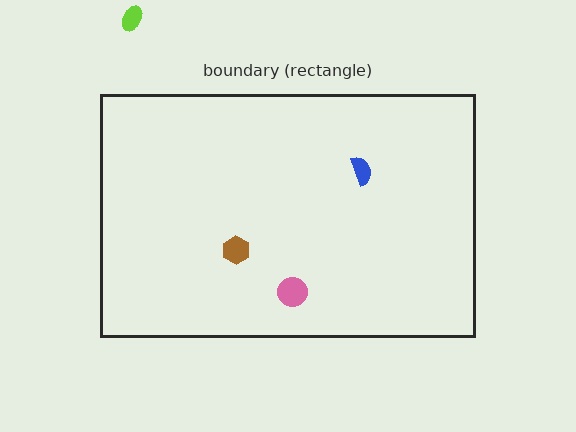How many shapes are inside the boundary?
3 inside, 1 outside.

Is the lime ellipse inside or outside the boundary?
Outside.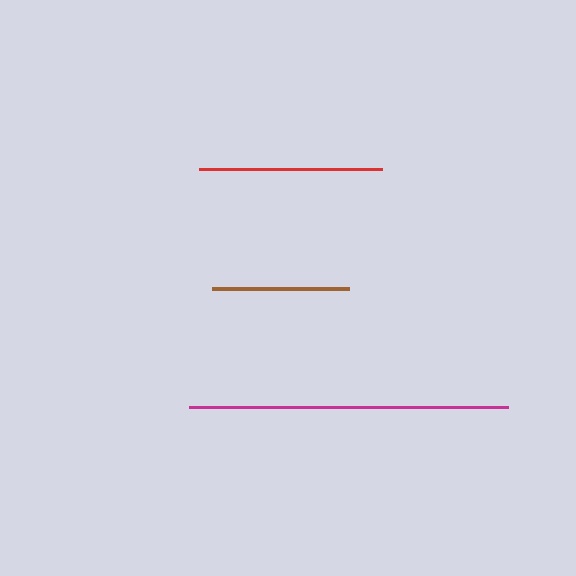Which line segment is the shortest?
The brown line is the shortest at approximately 137 pixels.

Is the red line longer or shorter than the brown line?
The red line is longer than the brown line.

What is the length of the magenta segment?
The magenta segment is approximately 318 pixels long.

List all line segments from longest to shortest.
From longest to shortest: magenta, red, brown.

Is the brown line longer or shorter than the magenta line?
The magenta line is longer than the brown line.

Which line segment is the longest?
The magenta line is the longest at approximately 318 pixels.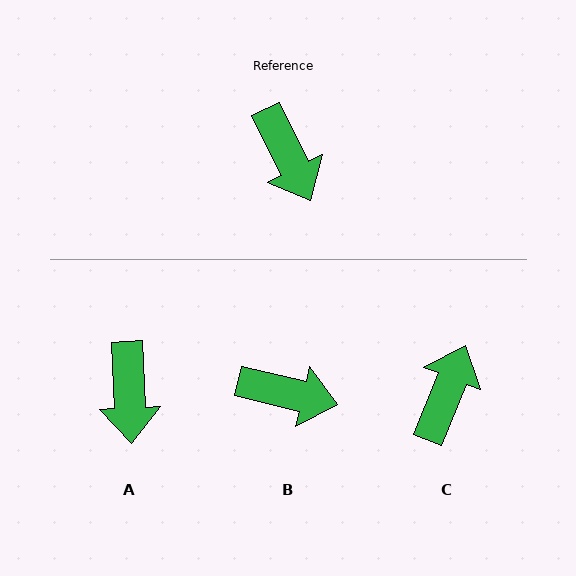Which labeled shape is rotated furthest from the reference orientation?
C, about 132 degrees away.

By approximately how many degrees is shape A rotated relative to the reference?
Approximately 23 degrees clockwise.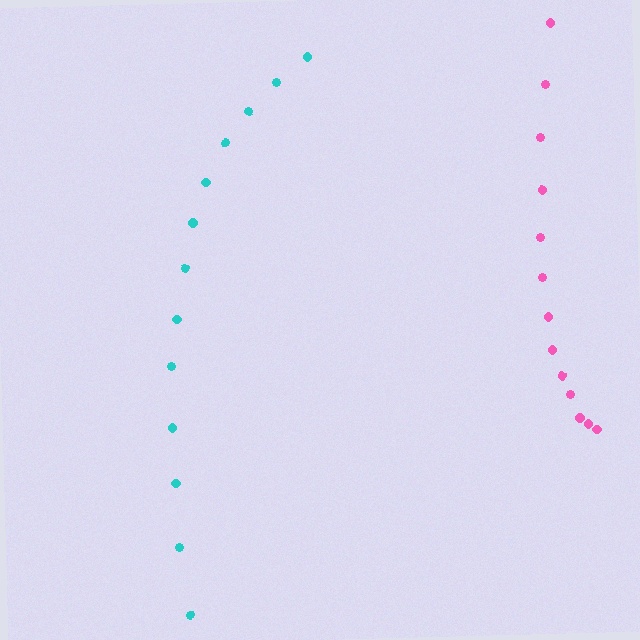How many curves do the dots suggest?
There are 2 distinct paths.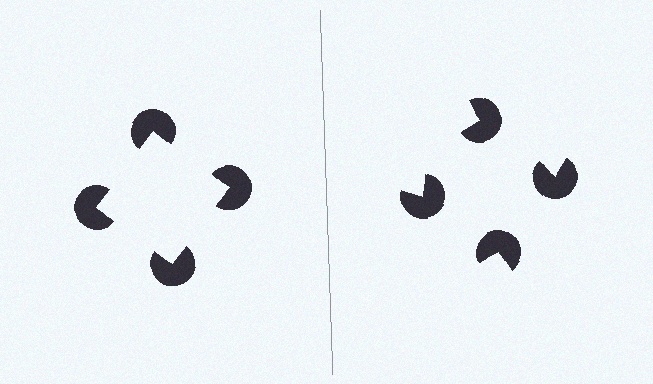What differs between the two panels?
The pac-man discs are positioned identically on both sides; only the wedge orientations differ. On the left they align to a square; on the right they are misaligned.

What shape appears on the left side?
An illusory square.